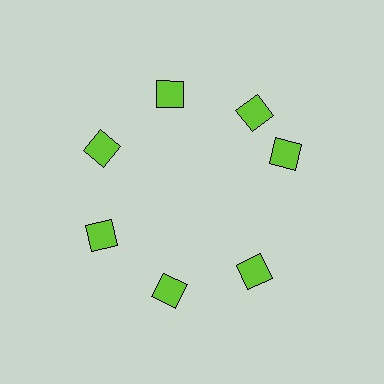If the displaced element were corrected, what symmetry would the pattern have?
It would have 7-fold rotational symmetry — the pattern would map onto itself every 51 degrees.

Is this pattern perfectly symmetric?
No. The 7 lime diamonds are arranged in a ring, but one element near the 3 o'clock position is rotated out of alignment along the ring, breaking the 7-fold rotational symmetry.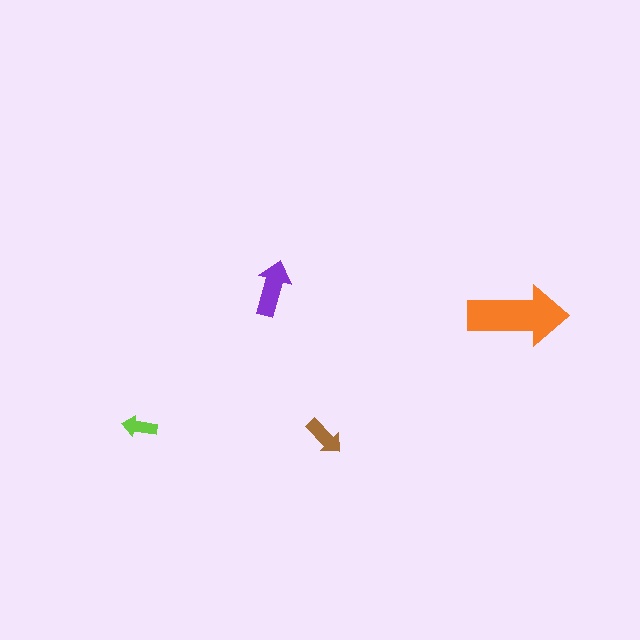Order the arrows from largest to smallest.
the orange one, the purple one, the brown one, the lime one.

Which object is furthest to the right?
The orange arrow is rightmost.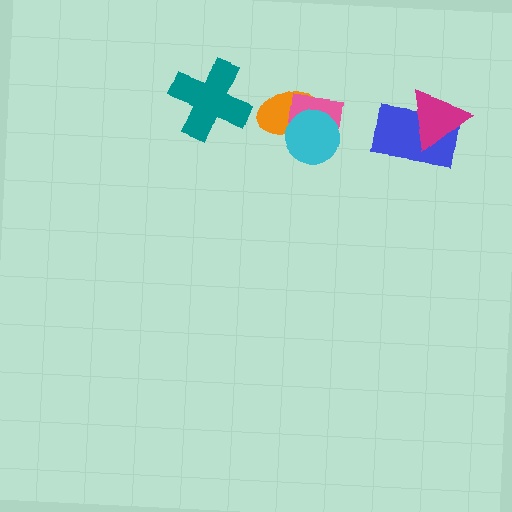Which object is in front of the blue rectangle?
The magenta triangle is in front of the blue rectangle.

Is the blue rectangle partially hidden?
Yes, it is partially covered by another shape.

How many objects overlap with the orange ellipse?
2 objects overlap with the orange ellipse.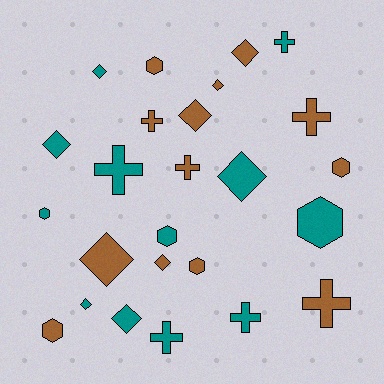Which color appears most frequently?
Brown, with 13 objects.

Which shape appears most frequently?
Diamond, with 10 objects.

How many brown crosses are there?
There are 4 brown crosses.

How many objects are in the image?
There are 25 objects.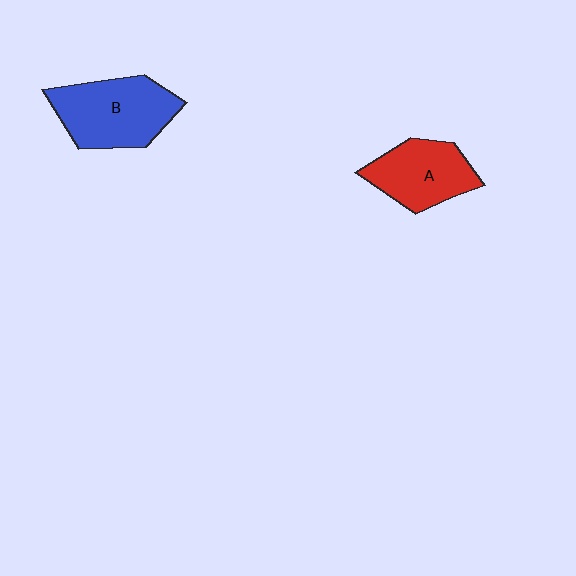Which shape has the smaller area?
Shape A (red).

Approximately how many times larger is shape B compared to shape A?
Approximately 1.3 times.